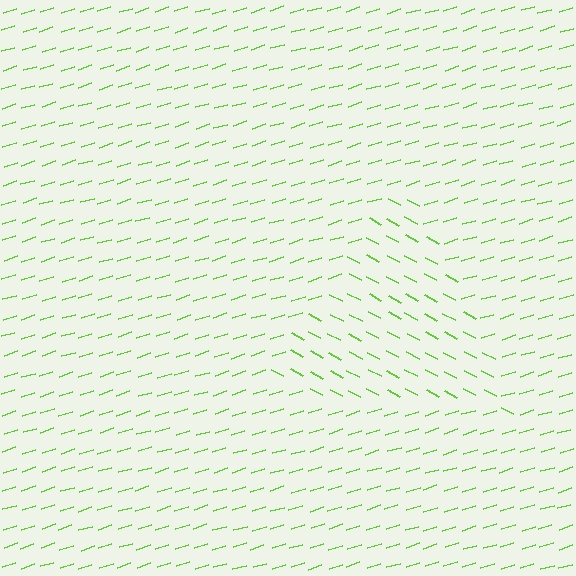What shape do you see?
I see a triangle.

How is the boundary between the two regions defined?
The boundary is defined purely by a change in line orientation (approximately 45 degrees difference). All lines are the same color and thickness.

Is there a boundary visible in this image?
Yes, there is a texture boundary formed by a change in line orientation.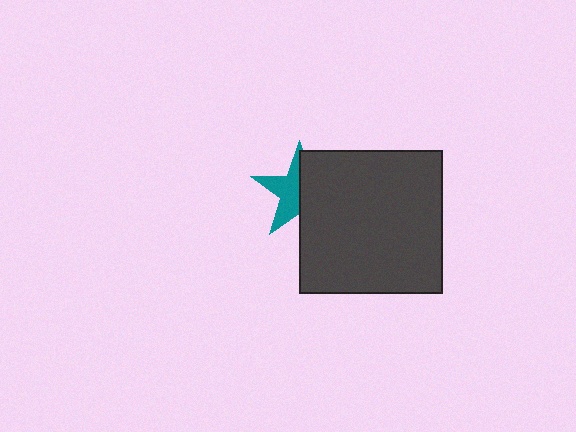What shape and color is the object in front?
The object in front is a dark gray square.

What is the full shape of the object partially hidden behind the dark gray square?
The partially hidden object is a teal star.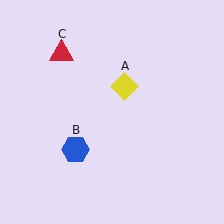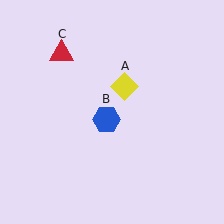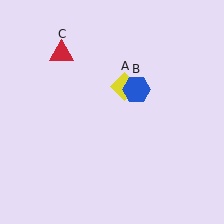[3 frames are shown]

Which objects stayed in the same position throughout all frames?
Yellow diamond (object A) and red triangle (object C) remained stationary.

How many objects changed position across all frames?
1 object changed position: blue hexagon (object B).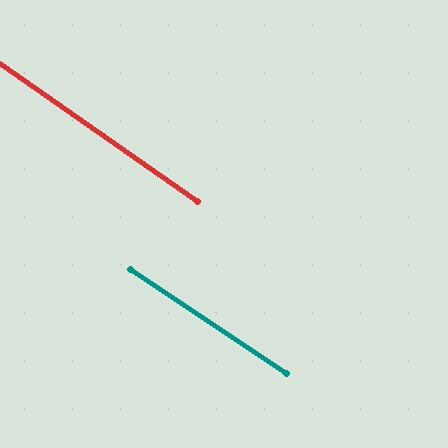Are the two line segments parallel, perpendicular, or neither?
Parallel — their directions differ by only 1.1°.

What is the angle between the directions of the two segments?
Approximately 1 degree.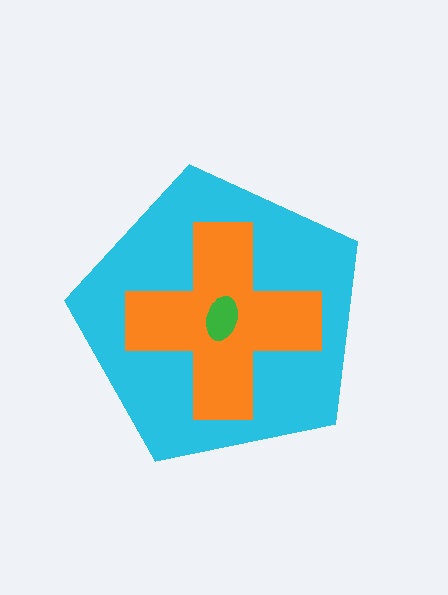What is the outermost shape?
The cyan pentagon.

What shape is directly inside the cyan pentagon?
The orange cross.